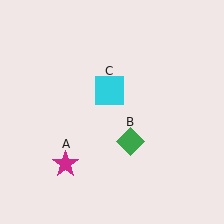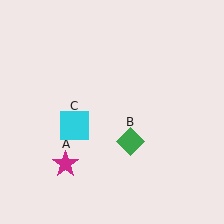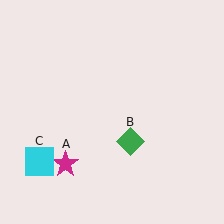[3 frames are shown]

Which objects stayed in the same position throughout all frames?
Magenta star (object A) and green diamond (object B) remained stationary.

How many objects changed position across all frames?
1 object changed position: cyan square (object C).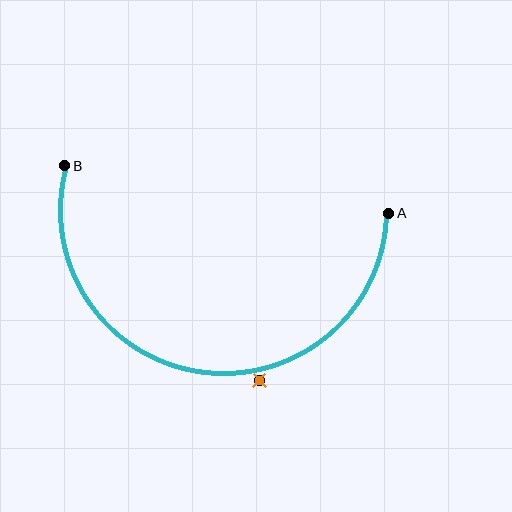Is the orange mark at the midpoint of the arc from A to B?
No — the orange mark does not lie on the arc at all. It sits slightly outside the curve.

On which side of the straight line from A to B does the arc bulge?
The arc bulges below the straight line connecting A and B.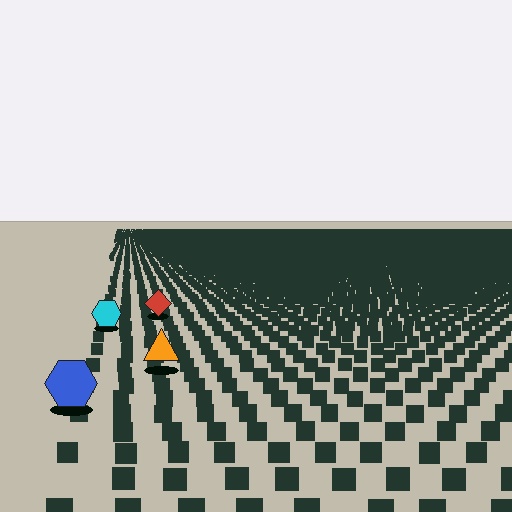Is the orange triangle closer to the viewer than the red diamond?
Yes. The orange triangle is closer — you can tell from the texture gradient: the ground texture is coarser near it.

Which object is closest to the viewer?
The blue hexagon is closest. The texture marks near it are larger and more spread out.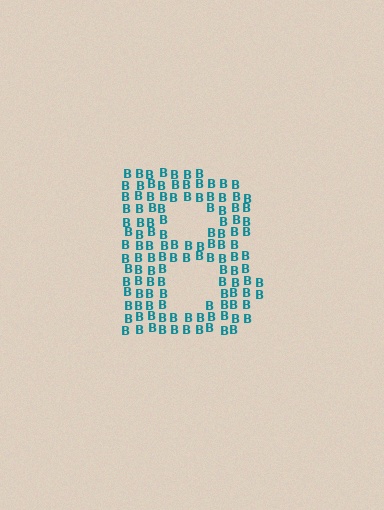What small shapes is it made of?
It is made of small letter B's.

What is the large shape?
The large shape is the letter B.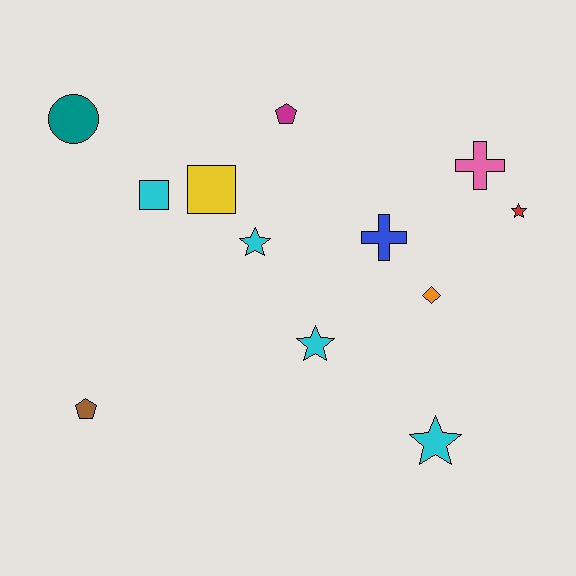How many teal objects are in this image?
There is 1 teal object.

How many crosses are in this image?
There are 2 crosses.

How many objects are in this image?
There are 12 objects.